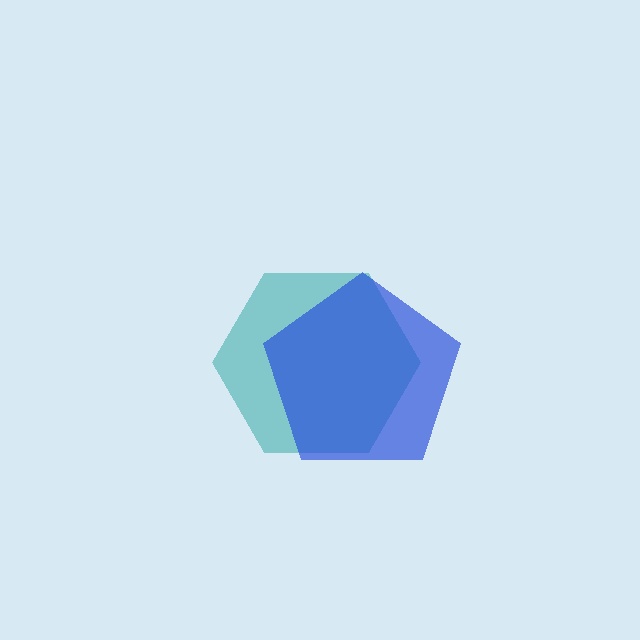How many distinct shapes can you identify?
There are 2 distinct shapes: a teal hexagon, a blue pentagon.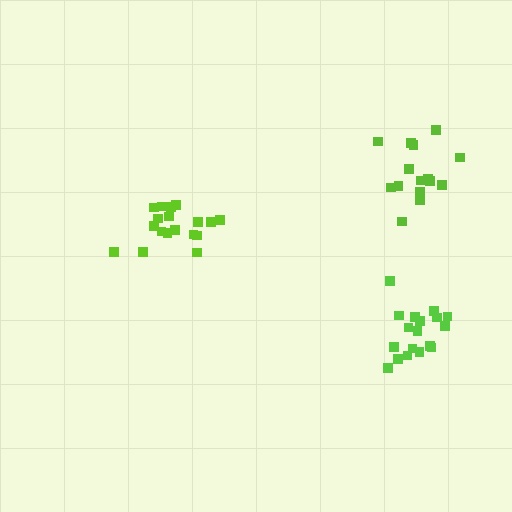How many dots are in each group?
Group 1: 18 dots, Group 2: 18 dots, Group 3: 15 dots (51 total).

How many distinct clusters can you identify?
There are 3 distinct clusters.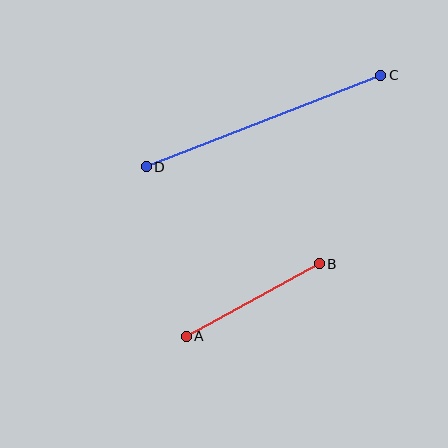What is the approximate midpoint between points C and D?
The midpoint is at approximately (263, 121) pixels.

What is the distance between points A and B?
The distance is approximately 152 pixels.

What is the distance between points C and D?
The distance is approximately 252 pixels.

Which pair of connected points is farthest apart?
Points C and D are farthest apart.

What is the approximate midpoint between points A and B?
The midpoint is at approximately (253, 300) pixels.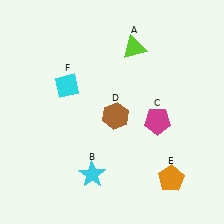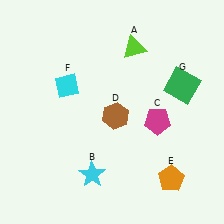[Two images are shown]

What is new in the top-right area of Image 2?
A green square (G) was added in the top-right area of Image 2.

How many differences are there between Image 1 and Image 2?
There is 1 difference between the two images.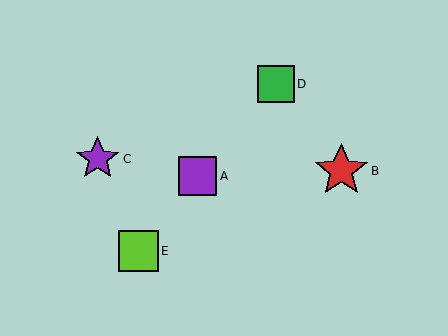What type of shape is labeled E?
Shape E is a lime square.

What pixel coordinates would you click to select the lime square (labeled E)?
Click at (138, 251) to select the lime square E.